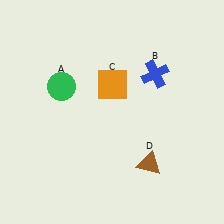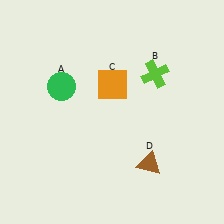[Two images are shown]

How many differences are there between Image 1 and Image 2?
There is 1 difference between the two images.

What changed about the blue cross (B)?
In Image 1, B is blue. In Image 2, it changed to lime.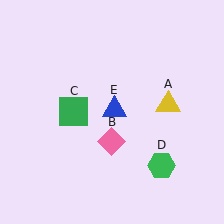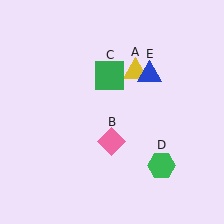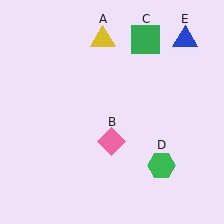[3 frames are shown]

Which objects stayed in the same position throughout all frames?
Pink diamond (object B) and green hexagon (object D) remained stationary.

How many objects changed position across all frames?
3 objects changed position: yellow triangle (object A), green square (object C), blue triangle (object E).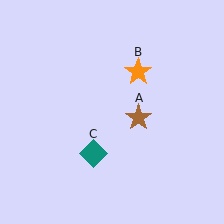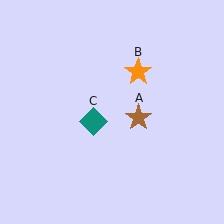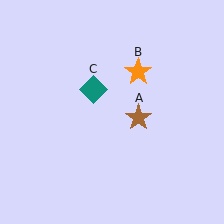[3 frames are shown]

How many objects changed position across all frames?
1 object changed position: teal diamond (object C).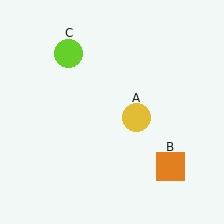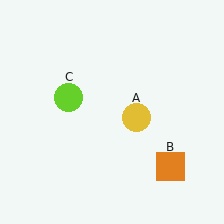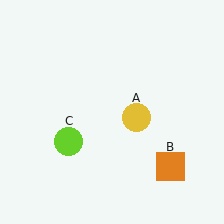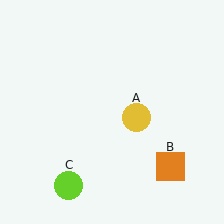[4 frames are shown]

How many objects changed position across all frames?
1 object changed position: lime circle (object C).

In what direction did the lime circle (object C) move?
The lime circle (object C) moved down.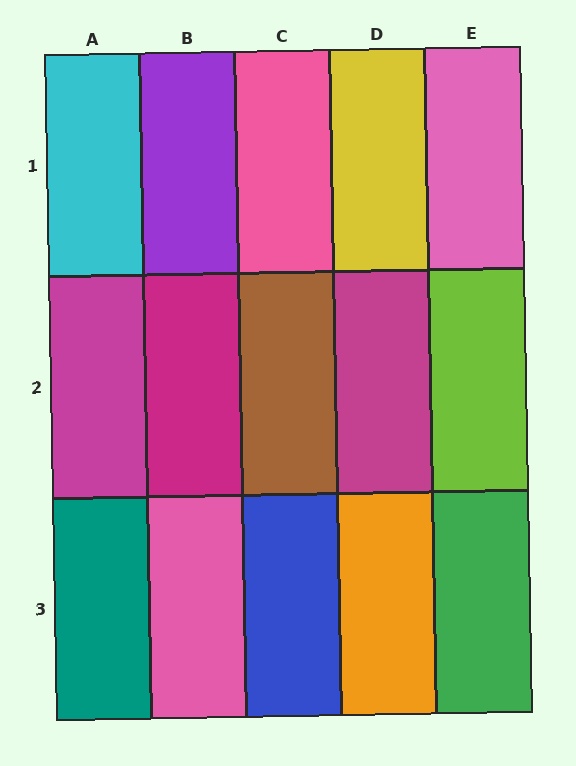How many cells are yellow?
1 cell is yellow.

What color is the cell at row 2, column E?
Lime.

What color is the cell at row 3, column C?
Blue.